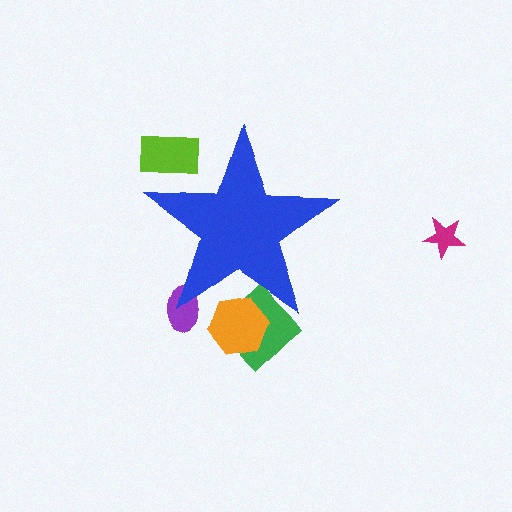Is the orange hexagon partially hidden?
Yes, the orange hexagon is partially hidden behind the blue star.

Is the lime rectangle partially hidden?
Yes, the lime rectangle is partially hidden behind the blue star.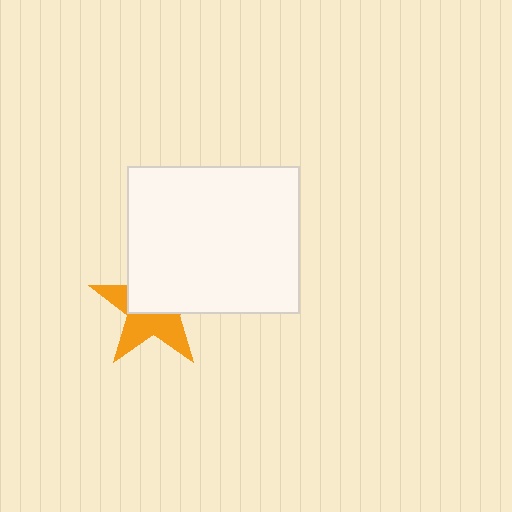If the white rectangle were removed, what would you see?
You would see the complete orange star.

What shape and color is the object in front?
The object in front is a white rectangle.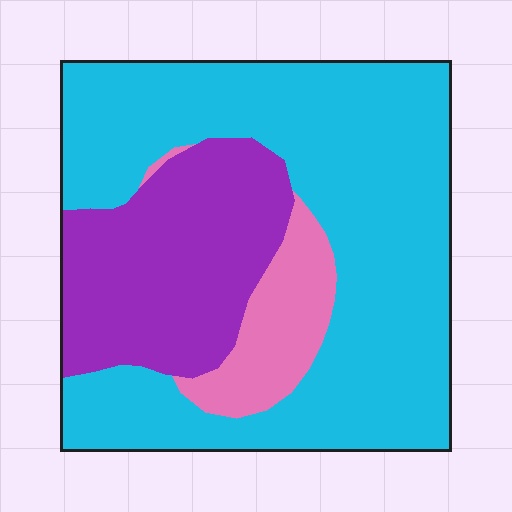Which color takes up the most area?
Cyan, at roughly 65%.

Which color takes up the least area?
Pink, at roughly 10%.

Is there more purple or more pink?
Purple.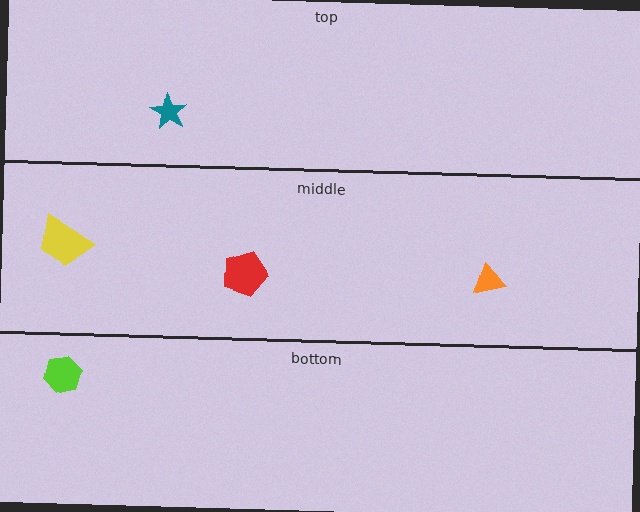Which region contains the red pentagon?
The middle region.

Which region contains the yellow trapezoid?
The middle region.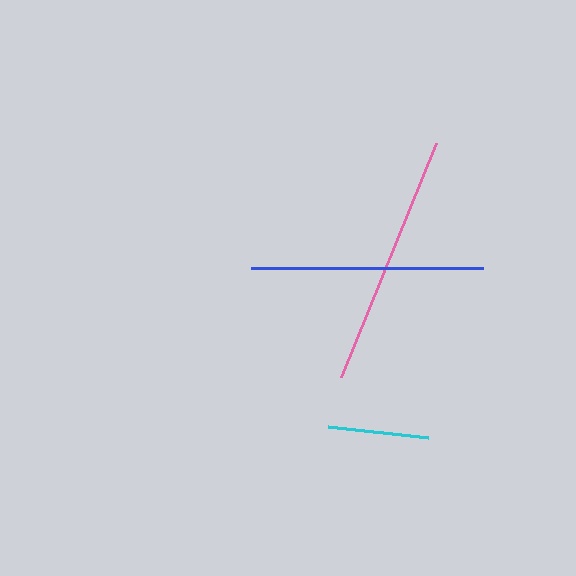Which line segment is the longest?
The pink line is the longest at approximately 253 pixels.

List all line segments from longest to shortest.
From longest to shortest: pink, blue, cyan.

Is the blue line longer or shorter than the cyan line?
The blue line is longer than the cyan line.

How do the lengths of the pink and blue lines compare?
The pink and blue lines are approximately the same length.